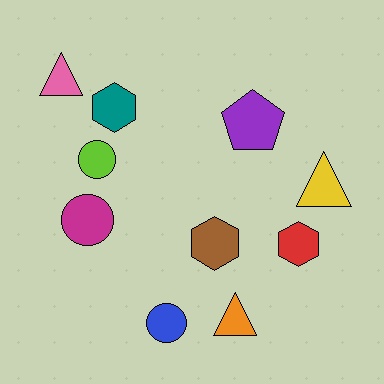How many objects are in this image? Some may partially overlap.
There are 10 objects.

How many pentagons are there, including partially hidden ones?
There is 1 pentagon.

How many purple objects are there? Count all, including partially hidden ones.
There is 1 purple object.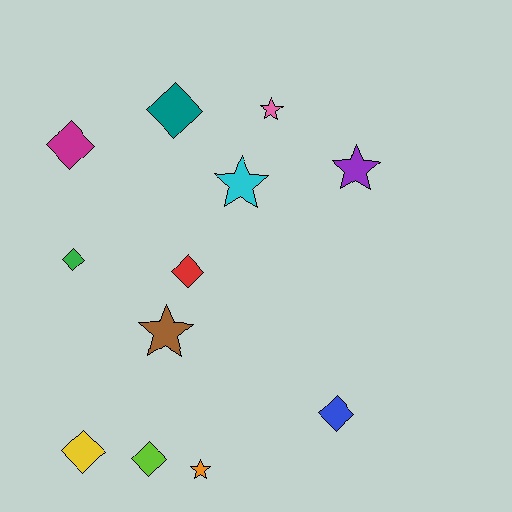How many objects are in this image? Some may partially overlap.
There are 12 objects.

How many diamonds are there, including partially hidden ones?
There are 7 diamonds.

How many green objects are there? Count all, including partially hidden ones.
There is 1 green object.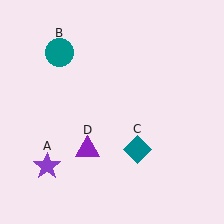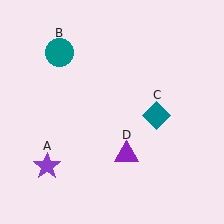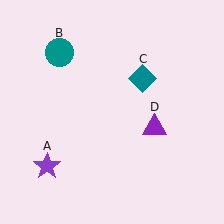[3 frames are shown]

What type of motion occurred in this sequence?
The teal diamond (object C), purple triangle (object D) rotated counterclockwise around the center of the scene.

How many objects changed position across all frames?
2 objects changed position: teal diamond (object C), purple triangle (object D).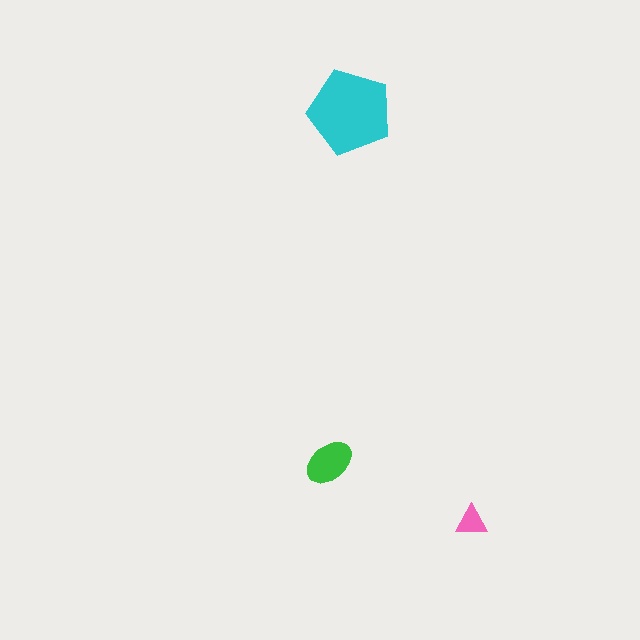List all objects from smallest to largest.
The pink triangle, the green ellipse, the cyan pentagon.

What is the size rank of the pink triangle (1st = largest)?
3rd.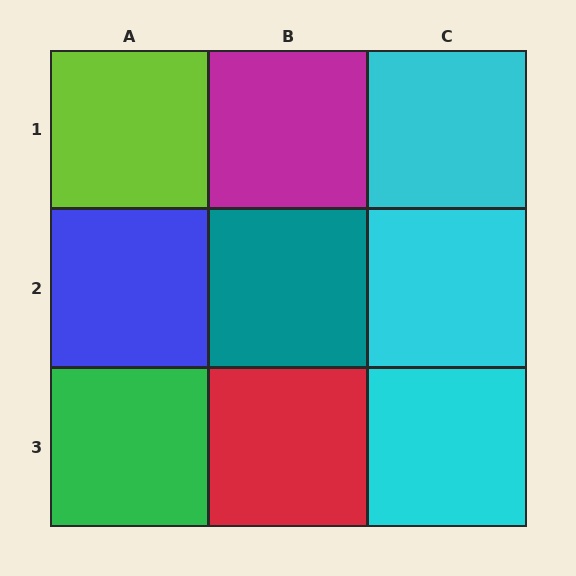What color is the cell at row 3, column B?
Red.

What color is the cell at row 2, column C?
Cyan.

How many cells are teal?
1 cell is teal.